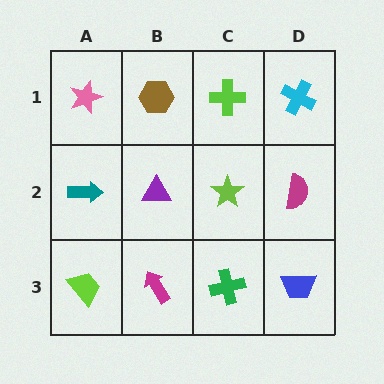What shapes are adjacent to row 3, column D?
A magenta semicircle (row 2, column D), a green cross (row 3, column C).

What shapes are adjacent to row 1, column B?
A purple triangle (row 2, column B), a pink star (row 1, column A), a lime cross (row 1, column C).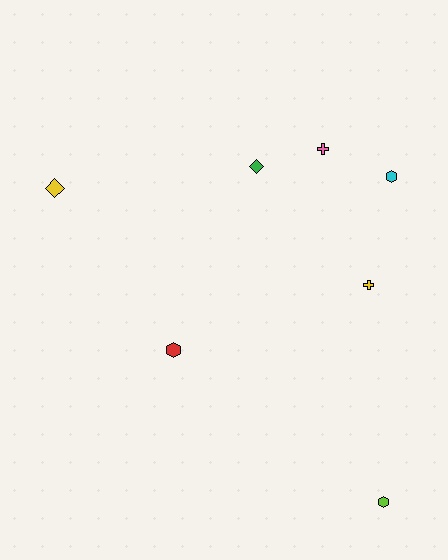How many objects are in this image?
There are 7 objects.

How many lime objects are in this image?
There is 1 lime object.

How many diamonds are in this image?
There are 2 diamonds.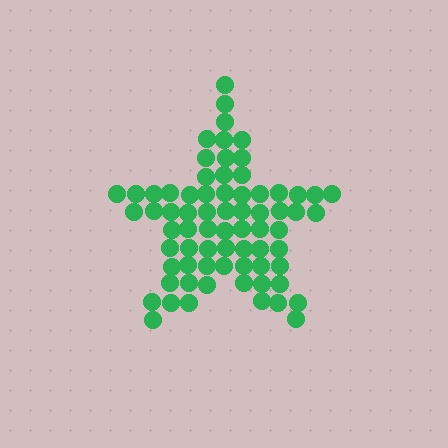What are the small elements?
The small elements are circles.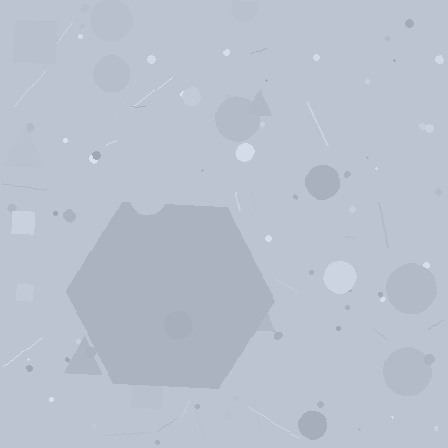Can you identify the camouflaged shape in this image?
The camouflaged shape is a hexagon.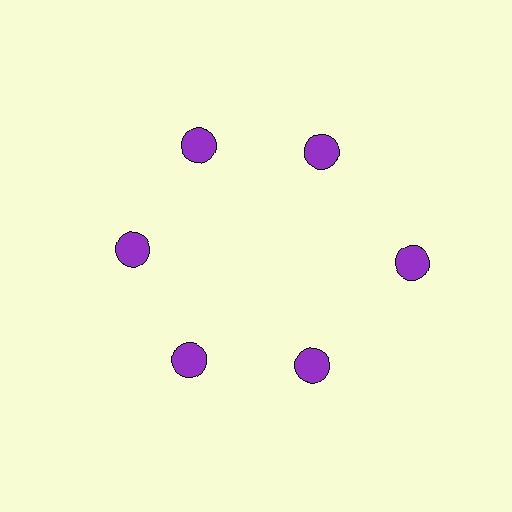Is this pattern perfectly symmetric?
No. The 6 purple circles are arranged in a ring, but one element near the 3 o'clock position is pushed outward from the center, breaking the 6-fold rotational symmetry.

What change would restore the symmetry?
The symmetry would be restored by moving it inward, back onto the ring so that all 6 circles sit at equal angles and equal distance from the center.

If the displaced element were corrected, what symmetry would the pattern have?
It would have 6-fold rotational symmetry — the pattern would map onto itself every 60 degrees.